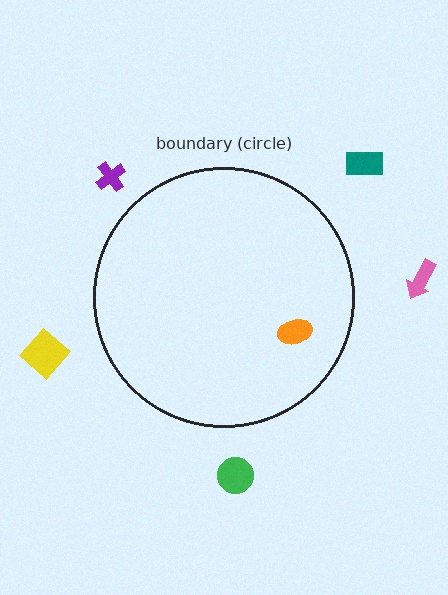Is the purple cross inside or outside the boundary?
Outside.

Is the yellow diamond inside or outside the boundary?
Outside.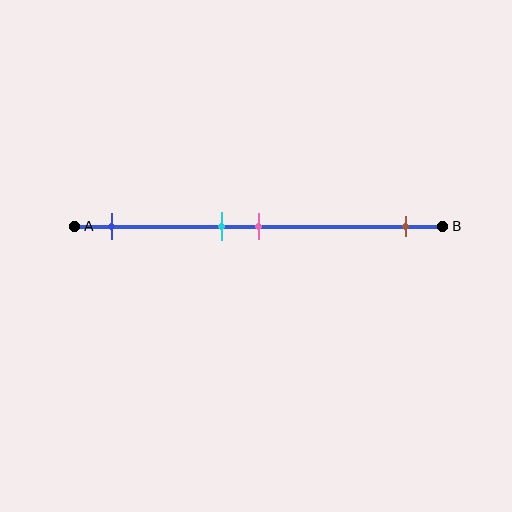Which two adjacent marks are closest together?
The cyan and pink marks are the closest adjacent pair.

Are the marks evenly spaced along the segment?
No, the marks are not evenly spaced.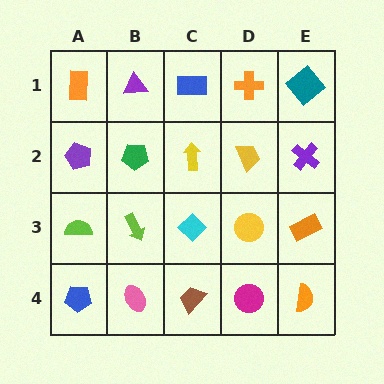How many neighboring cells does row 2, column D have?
4.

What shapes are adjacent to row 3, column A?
A purple pentagon (row 2, column A), a blue pentagon (row 4, column A), a lime arrow (row 3, column B).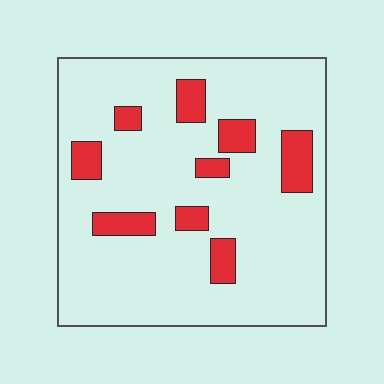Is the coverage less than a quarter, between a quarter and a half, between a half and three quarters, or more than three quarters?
Less than a quarter.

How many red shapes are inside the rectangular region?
9.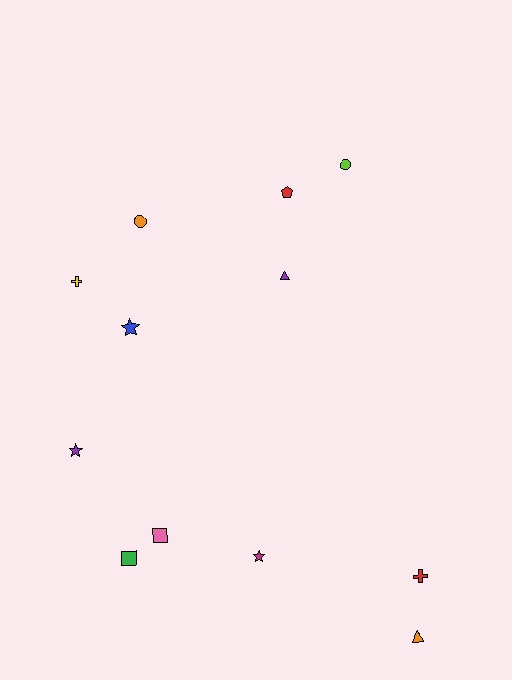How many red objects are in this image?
There are 2 red objects.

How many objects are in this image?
There are 12 objects.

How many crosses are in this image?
There are 2 crosses.